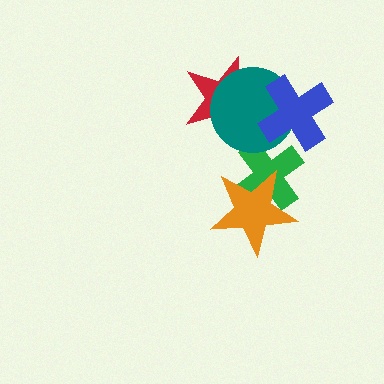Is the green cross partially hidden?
Yes, it is partially covered by another shape.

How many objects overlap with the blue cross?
2 objects overlap with the blue cross.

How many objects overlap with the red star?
2 objects overlap with the red star.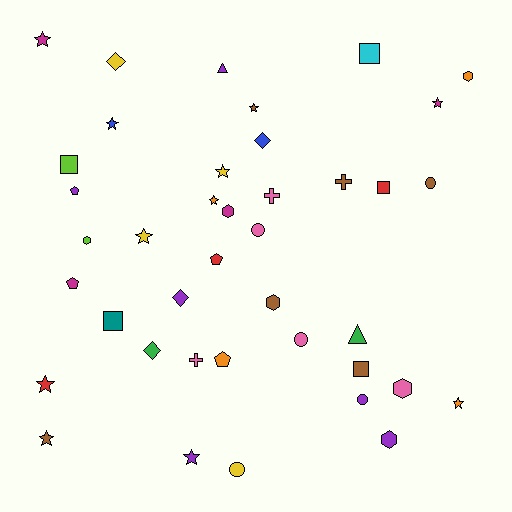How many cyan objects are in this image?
There is 1 cyan object.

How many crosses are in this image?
There are 3 crosses.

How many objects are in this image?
There are 40 objects.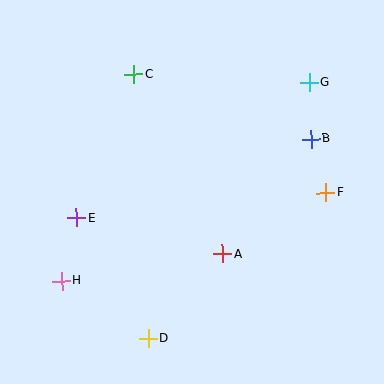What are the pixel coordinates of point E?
Point E is at (76, 218).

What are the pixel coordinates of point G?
Point G is at (310, 83).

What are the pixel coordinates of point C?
Point C is at (134, 74).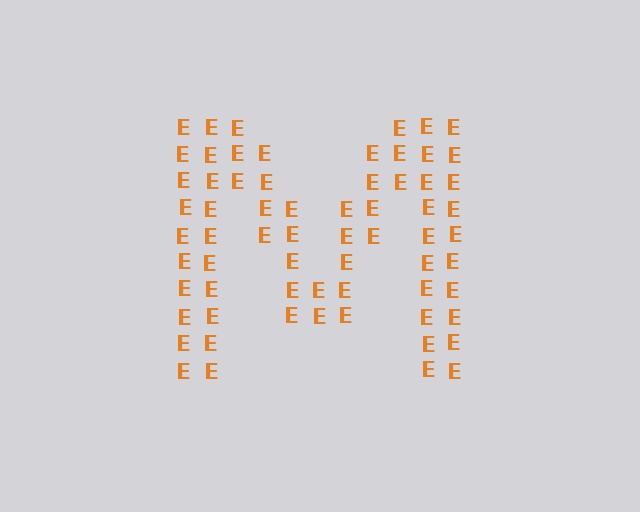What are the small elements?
The small elements are letter E's.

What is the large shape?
The large shape is the letter M.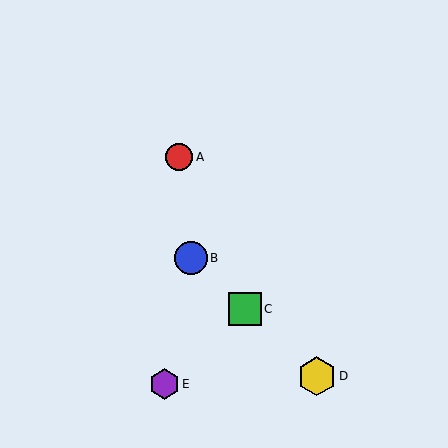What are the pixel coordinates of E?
Object E is at (164, 384).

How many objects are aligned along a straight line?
3 objects (B, C, D) are aligned along a straight line.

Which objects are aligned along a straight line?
Objects B, C, D are aligned along a straight line.